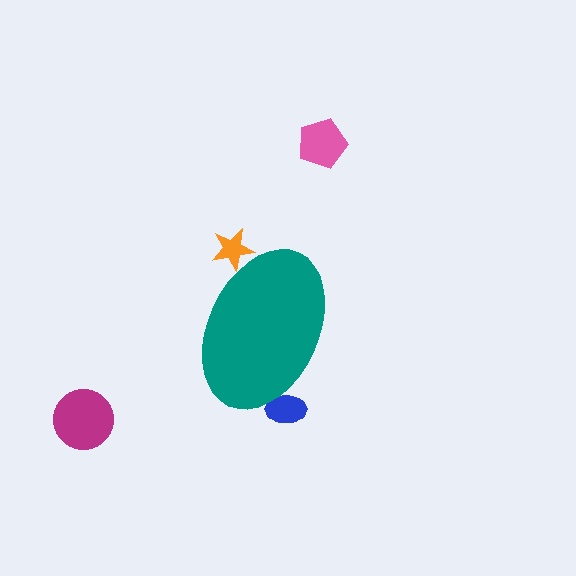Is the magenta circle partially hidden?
No, the magenta circle is fully visible.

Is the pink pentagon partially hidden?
No, the pink pentagon is fully visible.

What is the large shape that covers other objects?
A teal ellipse.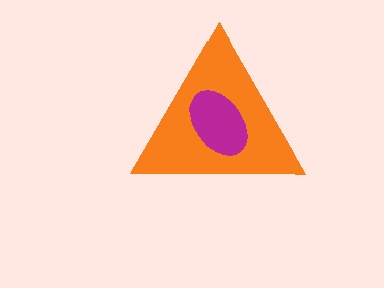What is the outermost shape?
The orange triangle.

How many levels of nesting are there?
2.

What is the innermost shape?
The magenta ellipse.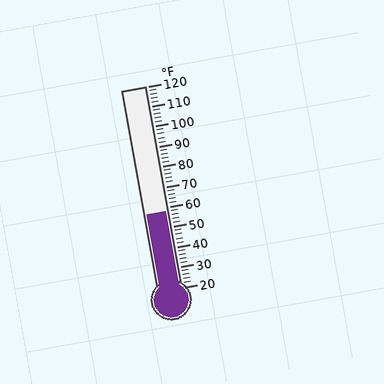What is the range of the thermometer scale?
The thermometer scale ranges from 20°F to 120°F.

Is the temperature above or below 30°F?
The temperature is above 30°F.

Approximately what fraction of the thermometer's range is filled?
The thermometer is filled to approximately 40% of its range.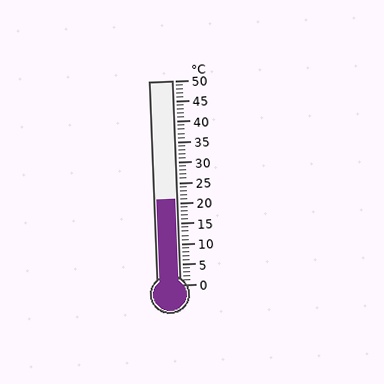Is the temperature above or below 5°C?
The temperature is above 5°C.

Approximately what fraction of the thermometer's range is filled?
The thermometer is filled to approximately 40% of its range.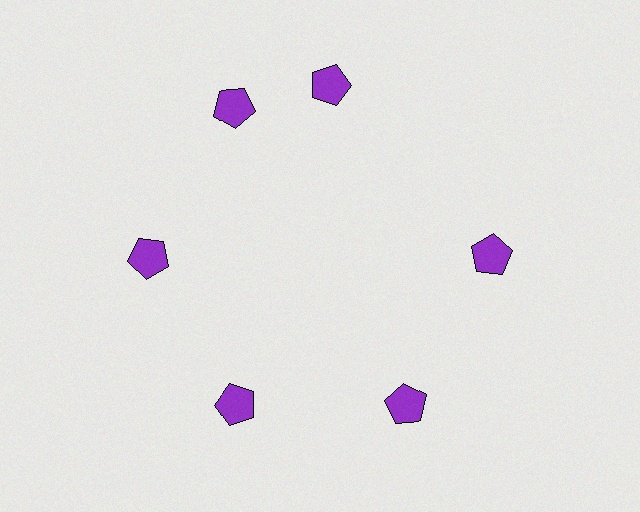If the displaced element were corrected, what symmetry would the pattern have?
It would have 6-fold rotational symmetry — the pattern would map onto itself every 60 degrees.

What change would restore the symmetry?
The symmetry would be restored by rotating it back into even spacing with its neighbors so that all 6 pentagons sit at equal angles and equal distance from the center.